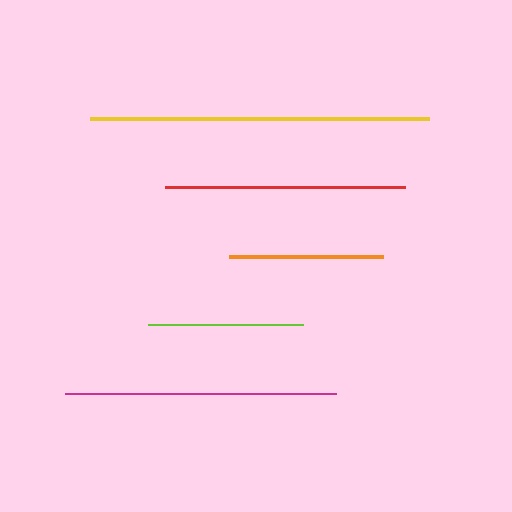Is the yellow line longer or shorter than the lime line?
The yellow line is longer than the lime line.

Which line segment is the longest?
The yellow line is the longest at approximately 339 pixels.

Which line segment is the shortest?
The orange line is the shortest at approximately 154 pixels.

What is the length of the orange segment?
The orange segment is approximately 154 pixels long.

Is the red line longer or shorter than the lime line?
The red line is longer than the lime line.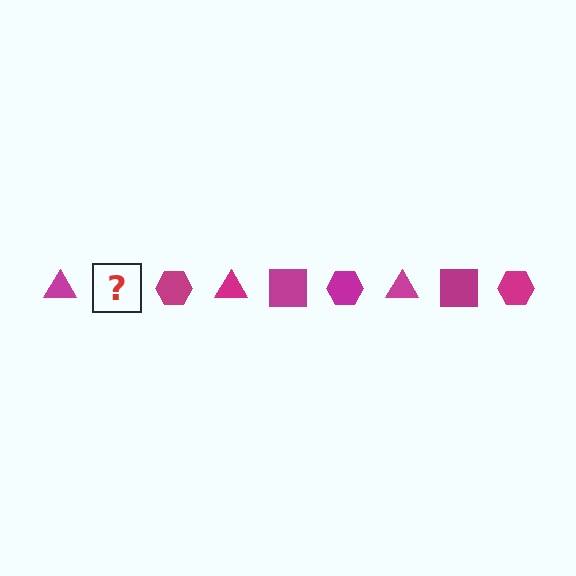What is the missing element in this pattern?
The missing element is a magenta square.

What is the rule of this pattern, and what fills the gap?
The rule is that the pattern cycles through triangle, square, hexagon shapes in magenta. The gap should be filled with a magenta square.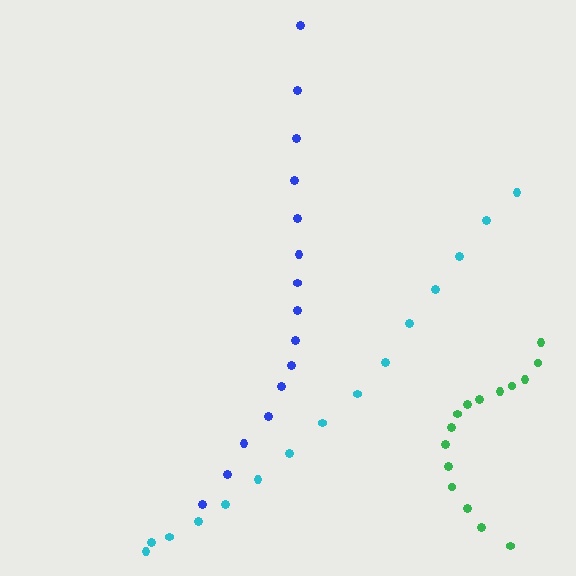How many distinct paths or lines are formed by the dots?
There are 3 distinct paths.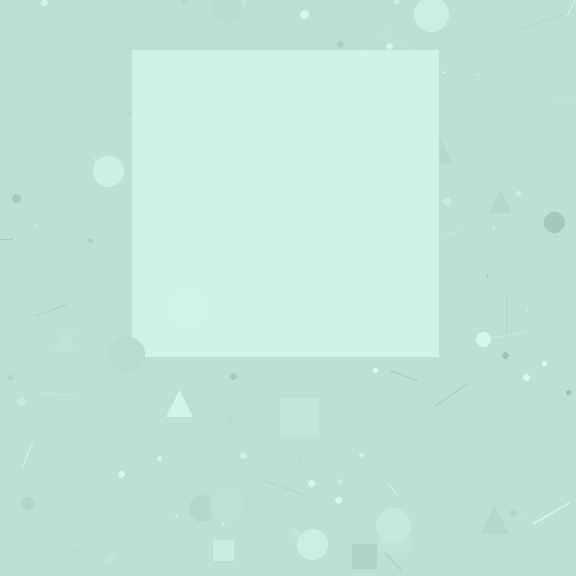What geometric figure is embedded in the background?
A square is embedded in the background.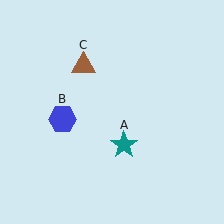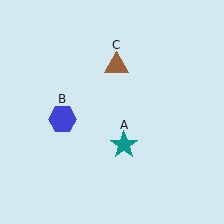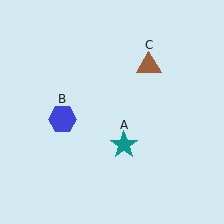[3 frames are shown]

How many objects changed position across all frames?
1 object changed position: brown triangle (object C).